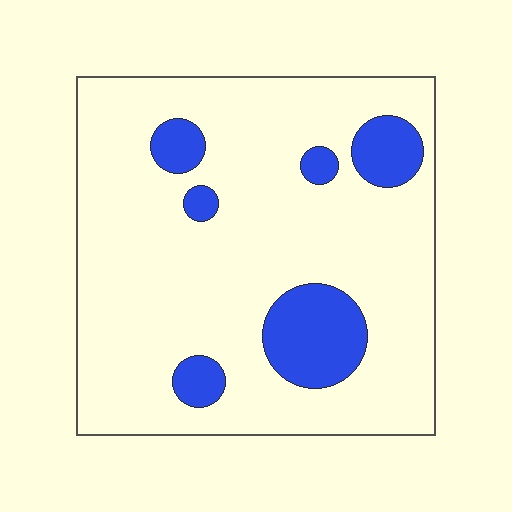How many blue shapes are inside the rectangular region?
6.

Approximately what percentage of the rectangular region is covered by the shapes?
Approximately 15%.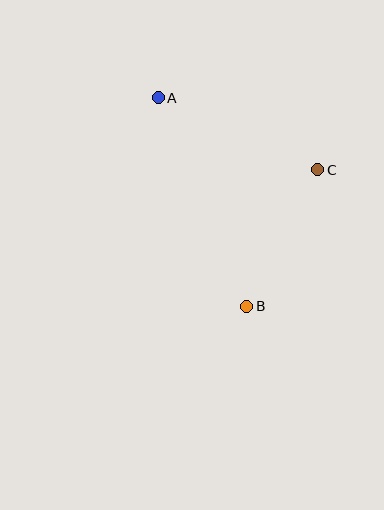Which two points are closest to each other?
Points B and C are closest to each other.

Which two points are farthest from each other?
Points A and B are farthest from each other.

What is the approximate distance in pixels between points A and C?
The distance between A and C is approximately 175 pixels.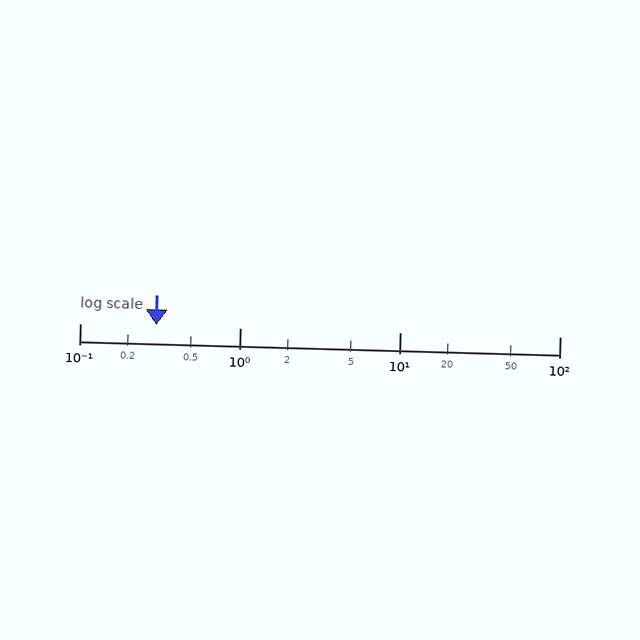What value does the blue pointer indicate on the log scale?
The pointer indicates approximately 0.3.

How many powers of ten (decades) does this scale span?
The scale spans 3 decades, from 0.1 to 100.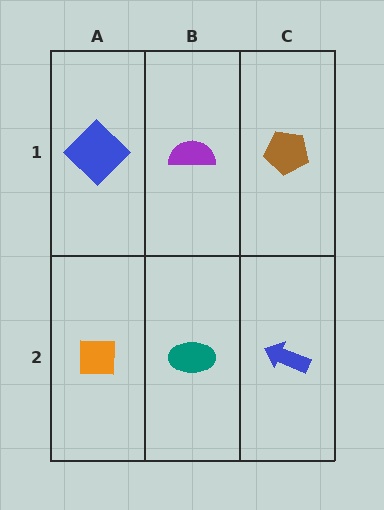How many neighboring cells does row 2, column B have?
3.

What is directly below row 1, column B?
A teal ellipse.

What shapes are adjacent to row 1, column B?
A teal ellipse (row 2, column B), a blue diamond (row 1, column A), a brown pentagon (row 1, column C).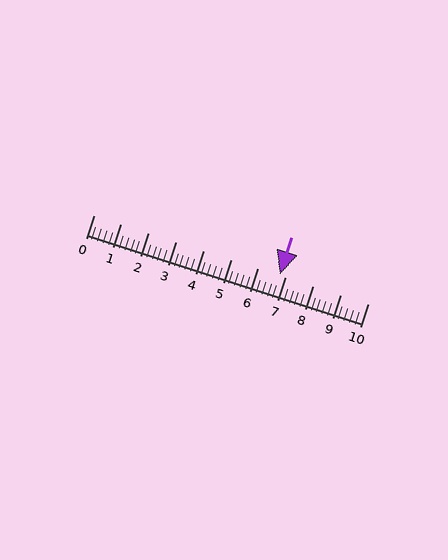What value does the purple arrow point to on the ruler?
The purple arrow points to approximately 6.8.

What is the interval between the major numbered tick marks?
The major tick marks are spaced 1 units apart.